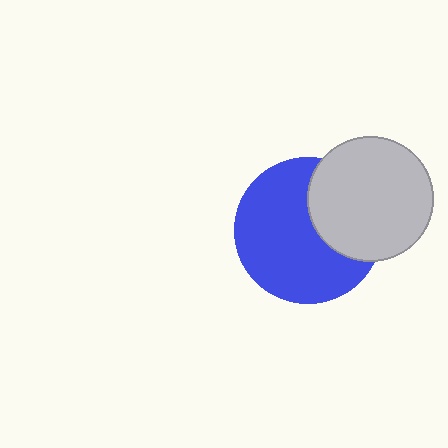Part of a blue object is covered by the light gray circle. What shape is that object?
It is a circle.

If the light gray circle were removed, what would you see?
You would see the complete blue circle.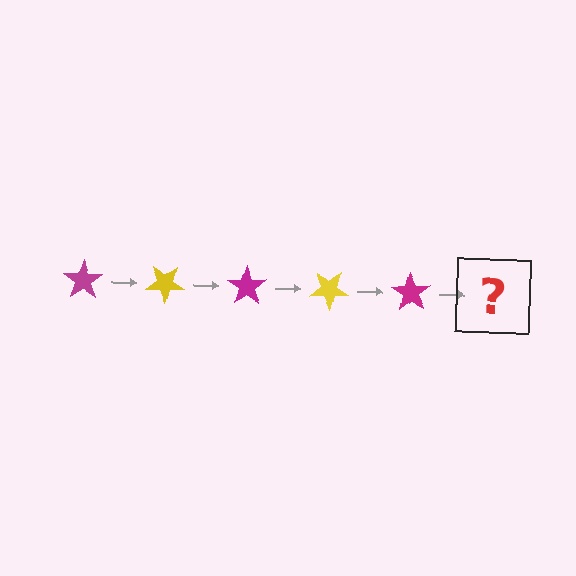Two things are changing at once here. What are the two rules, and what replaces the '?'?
The two rules are that it rotates 35 degrees each step and the color cycles through magenta and yellow. The '?' should be a yellow star, rotated 175 degrees from the start.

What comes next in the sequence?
The next element should be a yellow star, rotated 175 degrees from the start.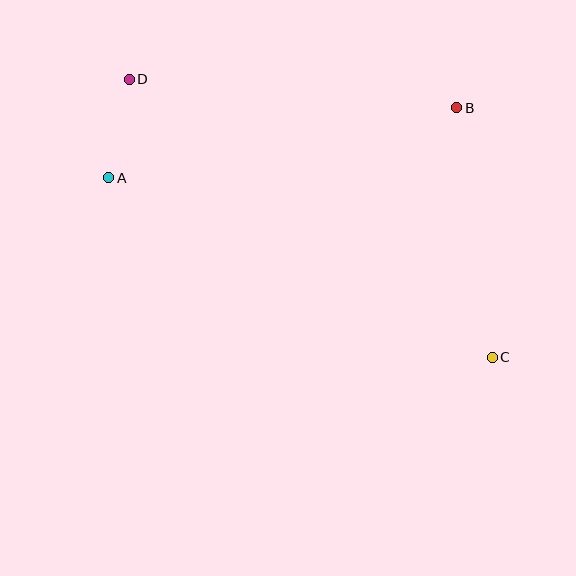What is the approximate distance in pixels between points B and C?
The distance between B and C is approximately 252 pixels.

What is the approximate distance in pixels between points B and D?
The distance between B and D is approximately 329 pixels.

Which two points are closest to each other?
Points A and D are closest to each other.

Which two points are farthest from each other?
Points C and D are farthest from each other.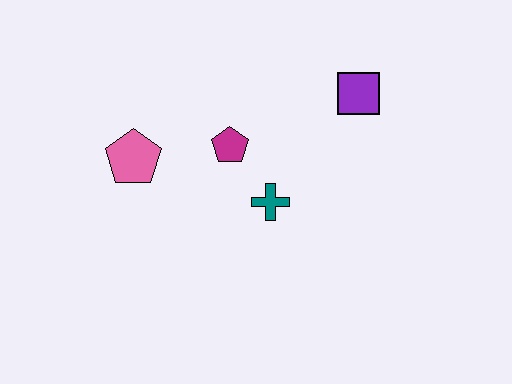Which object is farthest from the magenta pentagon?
The purple square is farthest from the magenta pentagon.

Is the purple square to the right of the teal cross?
Yes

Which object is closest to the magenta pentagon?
The teal cross is closest to the magenta pentagon.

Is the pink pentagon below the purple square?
Yes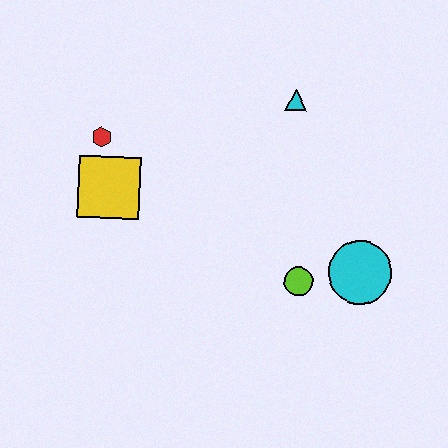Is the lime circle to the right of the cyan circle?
No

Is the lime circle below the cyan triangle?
Yes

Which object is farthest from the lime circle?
The red hexagon is farthest from the lime circle.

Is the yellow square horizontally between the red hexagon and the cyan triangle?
Yes